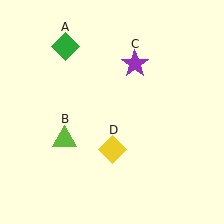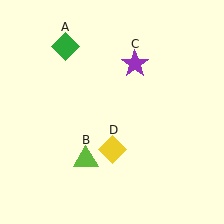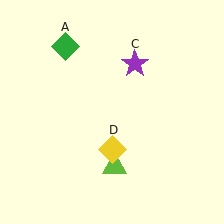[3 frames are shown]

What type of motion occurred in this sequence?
The lime triangle (object B) rotated counterclockwise around the center of the scene.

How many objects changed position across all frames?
1 object changed position: lime triangle (object B).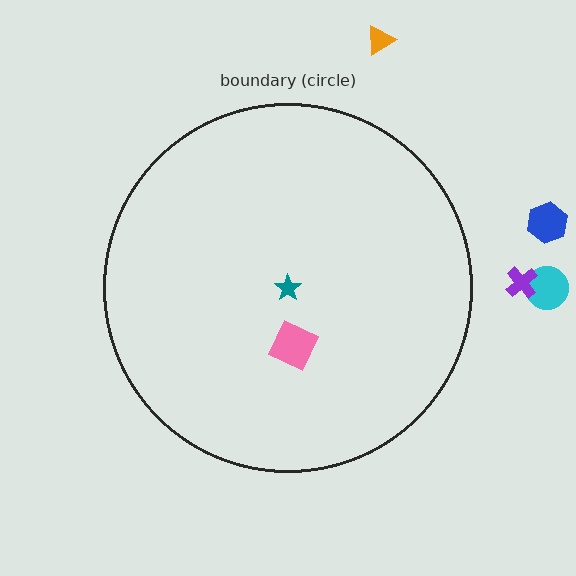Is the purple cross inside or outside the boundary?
Outside.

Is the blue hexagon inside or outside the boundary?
Outside.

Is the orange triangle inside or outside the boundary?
Outside.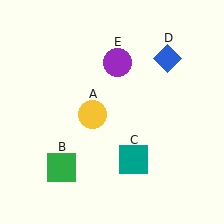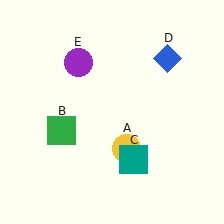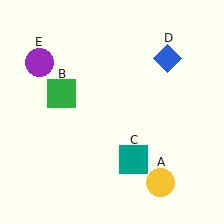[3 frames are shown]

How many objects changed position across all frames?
3 objects changed position: yellow circle (object A), green square (object B), purple circle (object E).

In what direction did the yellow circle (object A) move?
The yellow circle (object A) moved down and to the right.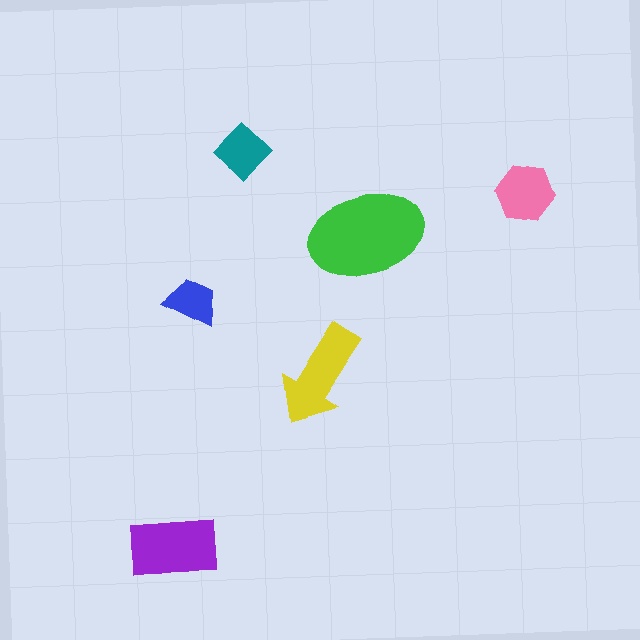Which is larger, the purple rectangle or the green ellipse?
The green ellipse.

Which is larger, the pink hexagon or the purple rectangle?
The purple rectangle.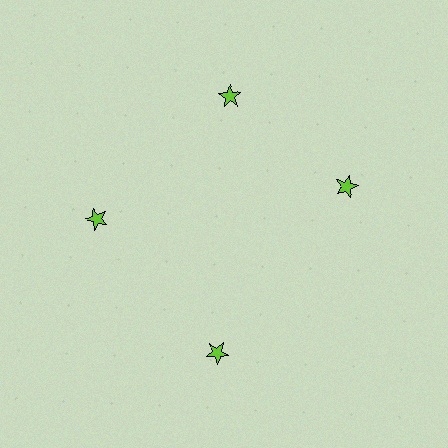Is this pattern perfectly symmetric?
No. The 4 lime stars are arranged in a ring, but one element near the 3 o'clock position is rotated out of alignment along the ring, breaking the 4-fold rotational symmetry.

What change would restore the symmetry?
The symmetry would be restored by rotating it back into even spacing with its neighbors so that all 4 stars sit at equal angles and equal distance from the center.